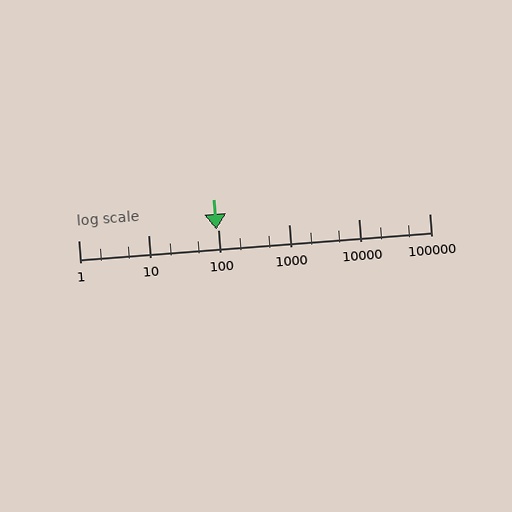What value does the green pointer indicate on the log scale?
The pointer indicates approximately 93.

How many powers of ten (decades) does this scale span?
The scale spans 5 decades, from 1 to 100000.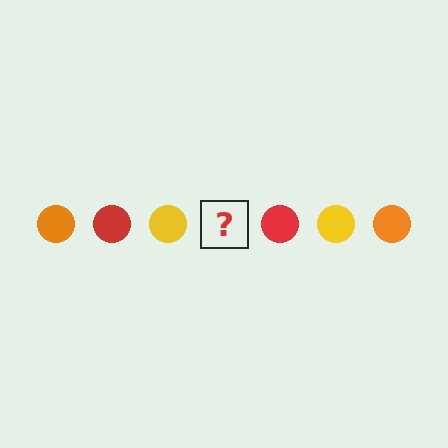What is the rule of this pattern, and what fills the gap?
The rule is that the pattern cycles through orange, red, yellow circles. The gap should be filled with an orange circle.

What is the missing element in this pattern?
The missing element is an orange circle.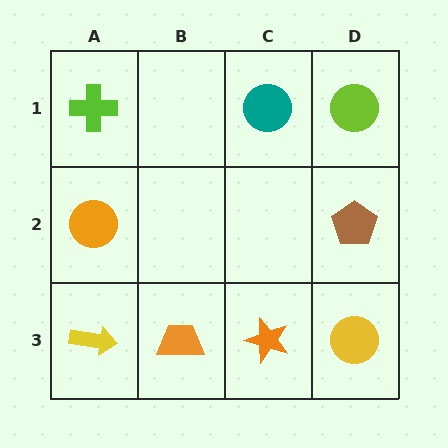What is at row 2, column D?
A brown pentagon.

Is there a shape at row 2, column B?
No, that cell is empty.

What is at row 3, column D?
A yellow circle.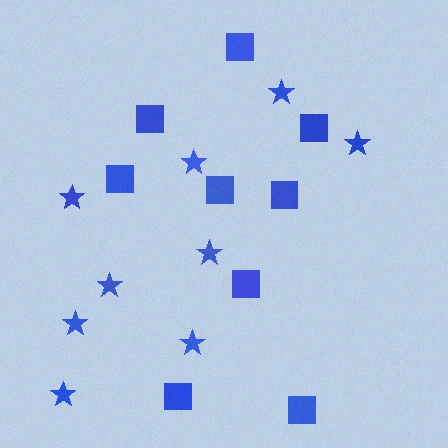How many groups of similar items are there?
There are 2 groups: one group of stars (9) and one group of squares (9).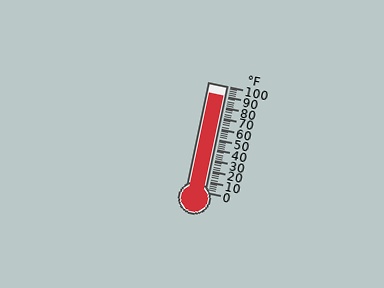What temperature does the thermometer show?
The thermometer shows approximately 90°F.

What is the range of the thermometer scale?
The thermometer scale ranges from 0°F to 100°F.